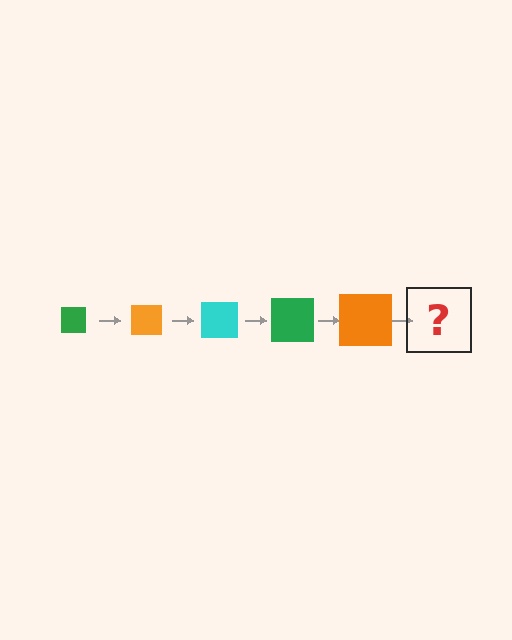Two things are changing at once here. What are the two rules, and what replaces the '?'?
The two rules are that the square grows larger each step and the color cycles through green, orange, and cyan. The '?' should be a cyan square, larger than the previous one.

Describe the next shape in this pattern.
It should be a cyan square, larger than the previous one.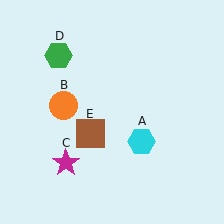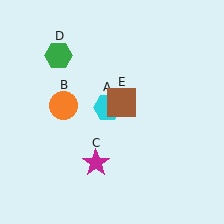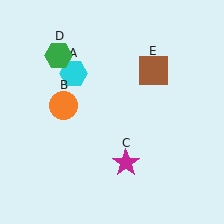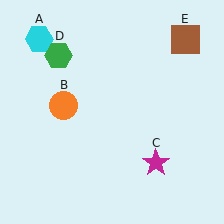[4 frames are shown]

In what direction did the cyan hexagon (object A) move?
The cyan hexagon (object A) moved up and to the left.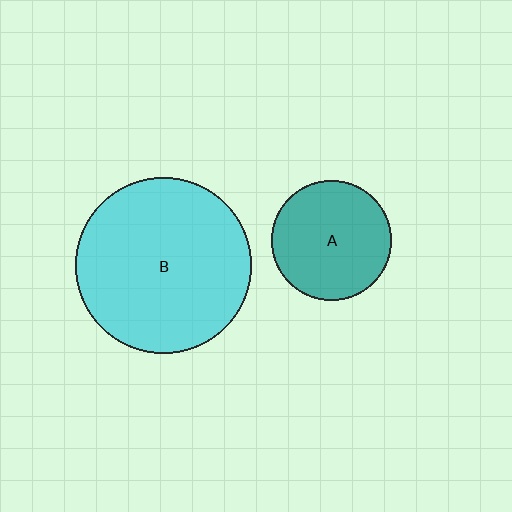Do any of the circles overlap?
No, none of the circles overlap.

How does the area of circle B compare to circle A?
Approximately 2.2 times.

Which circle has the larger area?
Circle B (cyan).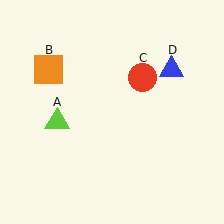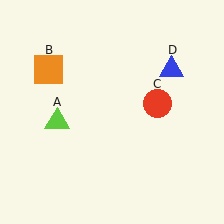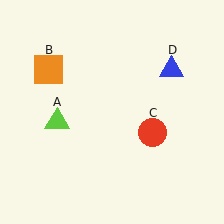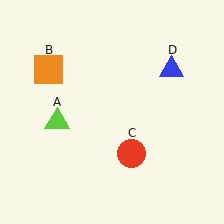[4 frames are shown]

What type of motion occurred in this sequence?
The red circle (object C) rotated clockwise around the center of the scene.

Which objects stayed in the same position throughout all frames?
Lime triangle (object A) and orange square (object B) and blue triangle (object D) remained stationary.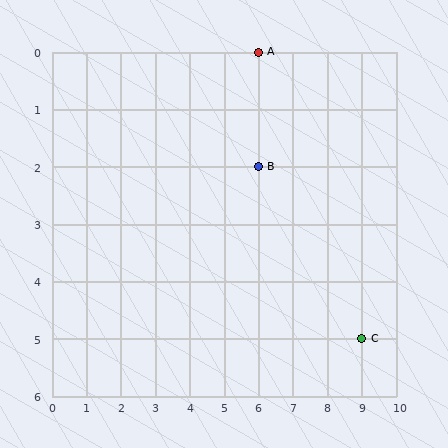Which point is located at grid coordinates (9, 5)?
Point C is at (9, 5).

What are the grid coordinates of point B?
Point B is at grid coordinates (6, 2).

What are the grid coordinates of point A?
Point A is at grid coordinates (6, 0).